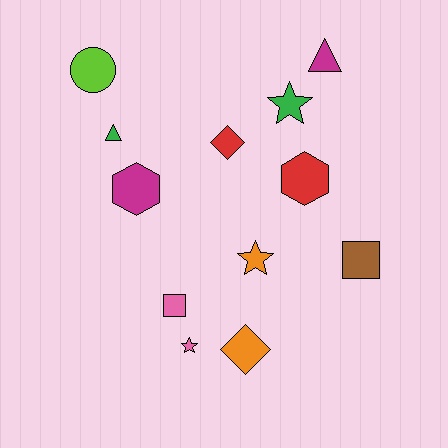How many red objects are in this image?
There are 2 red objects.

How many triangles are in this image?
There are 2 triangles.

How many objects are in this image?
There are 12 objects.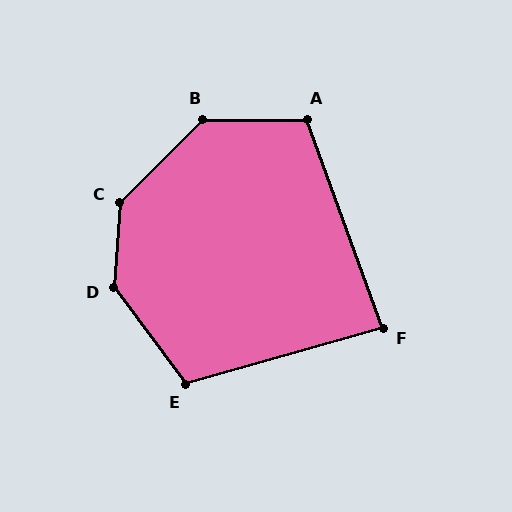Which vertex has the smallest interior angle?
F, at approximately 86 degrees.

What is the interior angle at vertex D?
Approximately 139 degrees (obtuse).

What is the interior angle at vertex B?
Approximately 135 degrees (obtuse).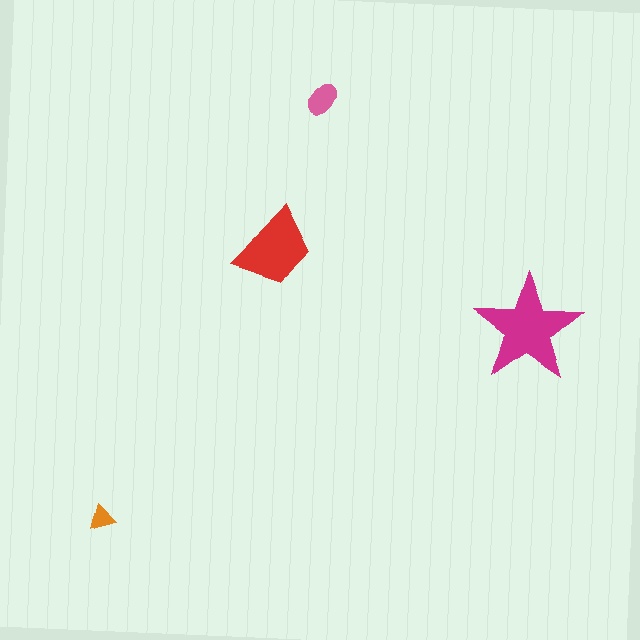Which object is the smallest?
The orange triangle.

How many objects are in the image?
There are 4 objects in the image.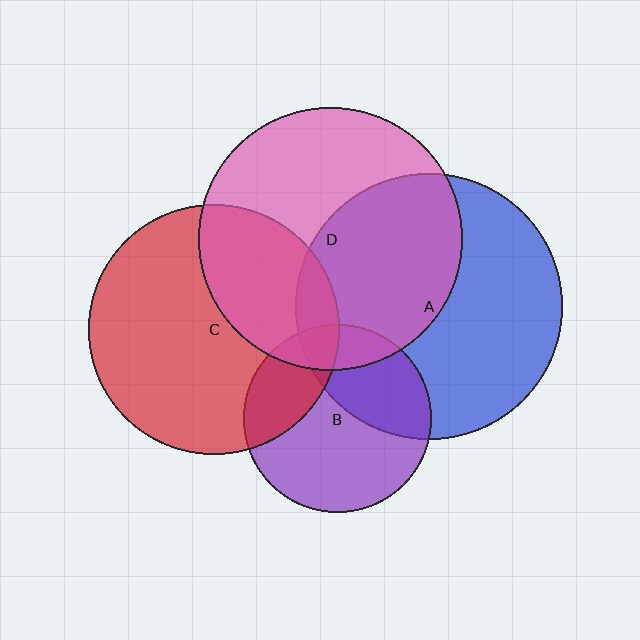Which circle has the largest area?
Circle A (blue).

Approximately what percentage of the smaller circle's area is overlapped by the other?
Approximately 45%.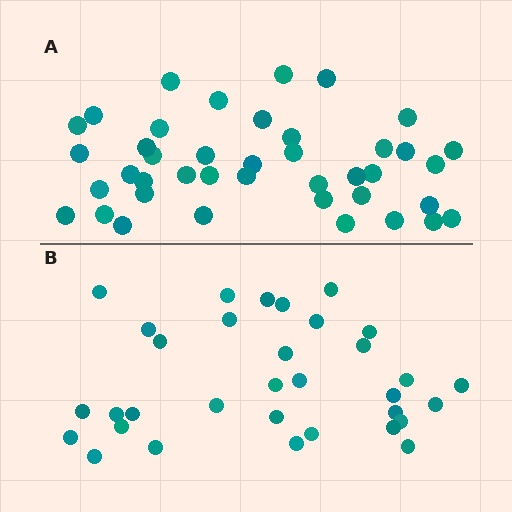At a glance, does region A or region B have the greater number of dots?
Region A (the top region) has more dots.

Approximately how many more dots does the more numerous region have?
Region A has roughly 8 or so more dots than region B.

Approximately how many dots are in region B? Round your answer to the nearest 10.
About 30 dots. (The exact count is 33, which rounds to 30.)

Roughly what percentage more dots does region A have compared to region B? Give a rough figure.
About 25% more.